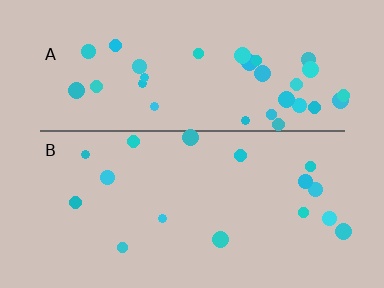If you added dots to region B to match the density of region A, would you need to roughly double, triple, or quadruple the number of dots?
Approximately double.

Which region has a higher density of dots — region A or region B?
A (the top).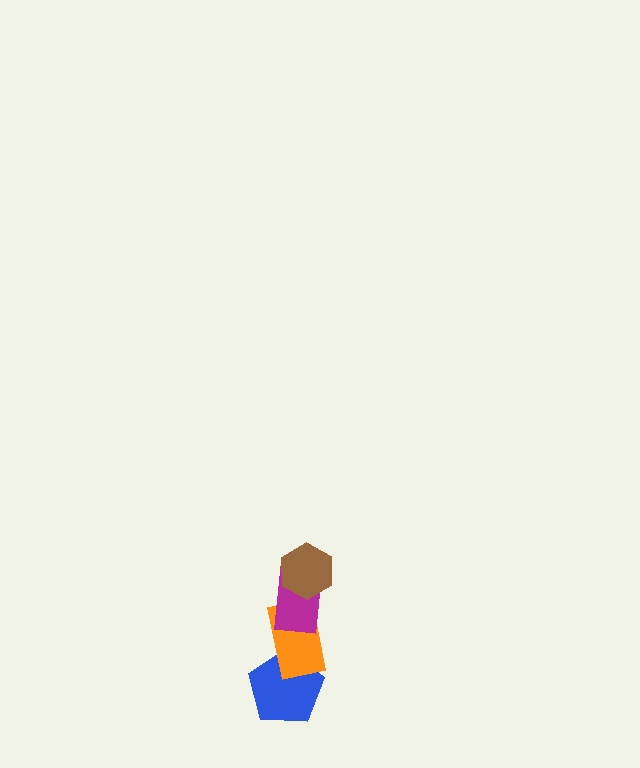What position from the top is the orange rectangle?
The orange rectangle is 3rd from the top.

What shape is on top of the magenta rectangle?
The brown hexagon is on top of the magenta rectangle.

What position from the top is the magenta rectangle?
The magenta rectangle is 2nd from the top.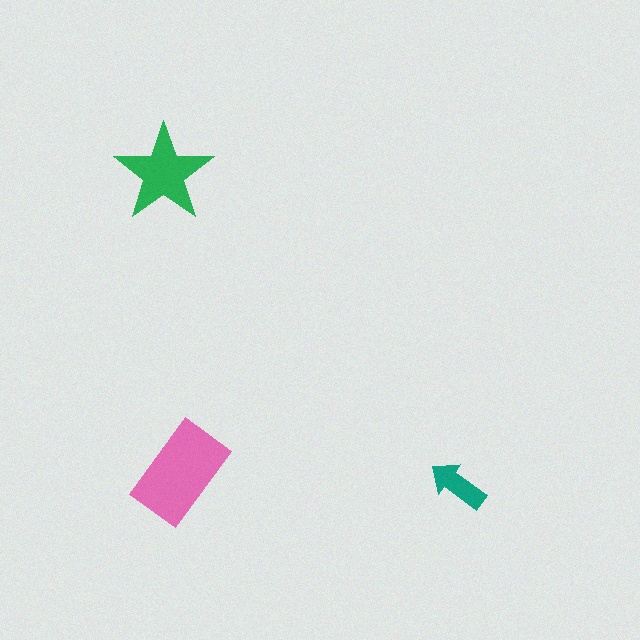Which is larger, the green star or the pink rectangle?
The pink rectangle.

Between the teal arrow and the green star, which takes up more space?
The green star.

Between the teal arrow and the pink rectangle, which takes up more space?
The pink rectangle.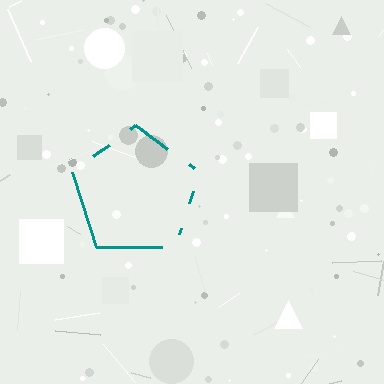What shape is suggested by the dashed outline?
The dashed outline suggests a pentagon.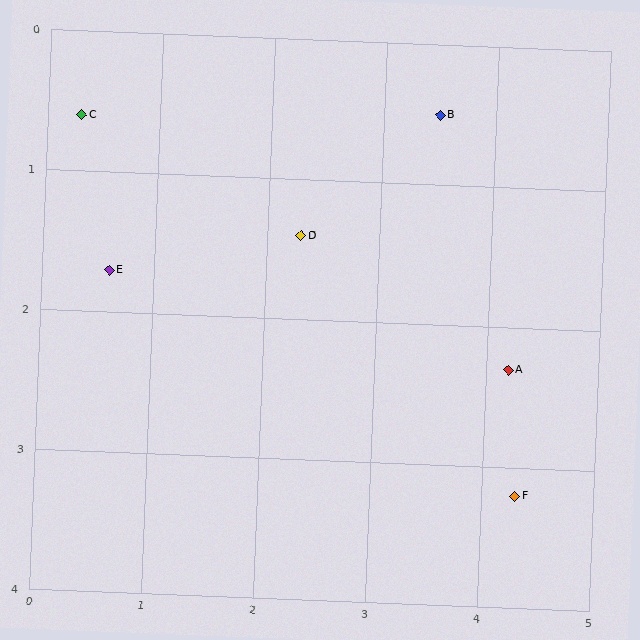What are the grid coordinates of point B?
Point B is at approximately (3.5, 0.5).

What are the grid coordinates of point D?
Point D is at approximately (2.3, 1.4).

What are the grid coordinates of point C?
Point C is at approximately (0.3, 0.6).